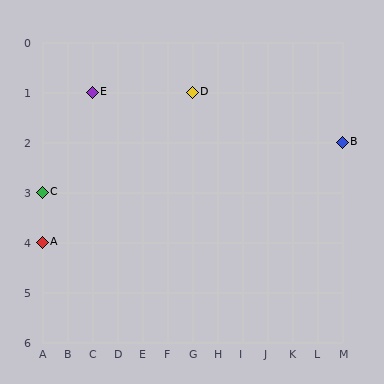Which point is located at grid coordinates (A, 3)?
Point C is at (A, 3).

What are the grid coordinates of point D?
Point D is at grid coordinates (G, 1).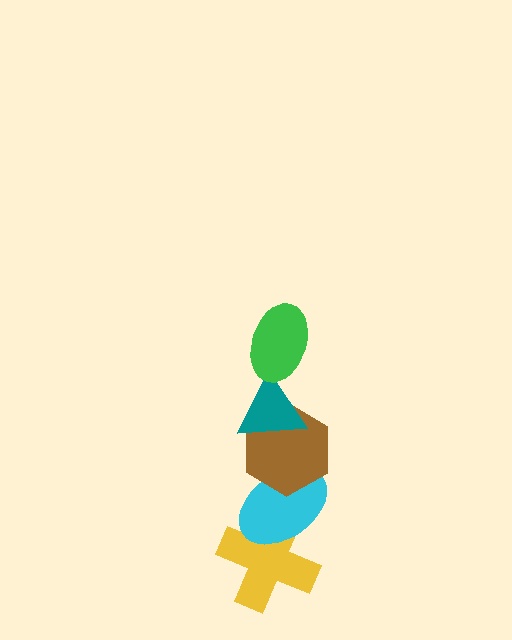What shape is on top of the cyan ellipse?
The brown hexagon is on top of the cyan ellipse.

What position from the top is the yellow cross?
The yellow cross is 5th from the top.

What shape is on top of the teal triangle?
The green ellipse is on top of the teal triangle.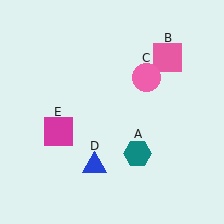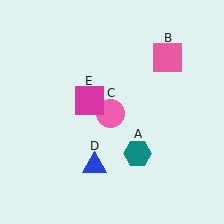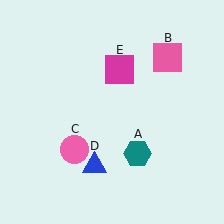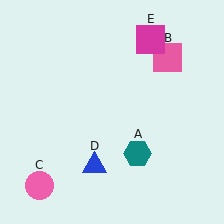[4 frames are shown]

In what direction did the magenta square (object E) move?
The magenta square (object E) moved up and to the right.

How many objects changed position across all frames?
2 objects changed position: pink circle (object C), magenta square (object E).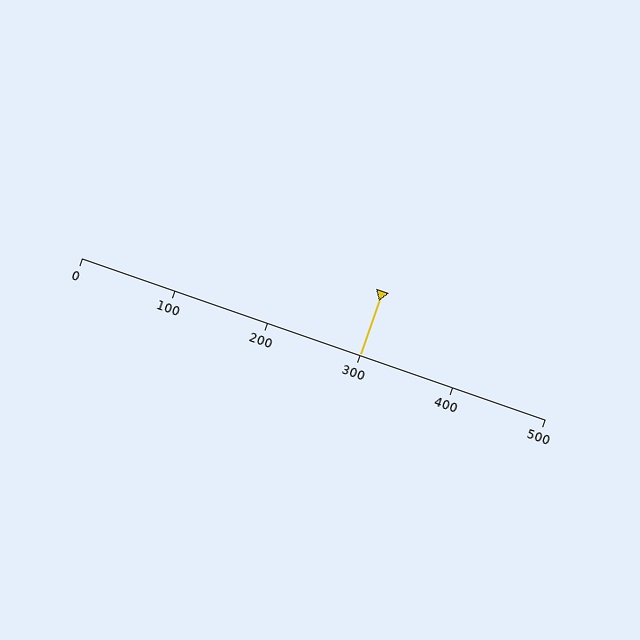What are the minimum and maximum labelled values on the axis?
The axis runs from 0 to 500.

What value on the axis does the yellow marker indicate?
The marker indicates approximately 300.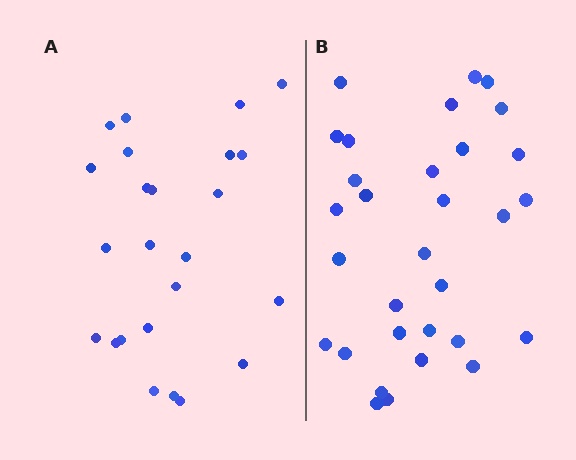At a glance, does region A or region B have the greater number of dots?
Region B (the right region) has more dots.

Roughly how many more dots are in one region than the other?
Region B has roughly 8 or so more dots than region A.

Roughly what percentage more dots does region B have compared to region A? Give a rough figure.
About 30% more.